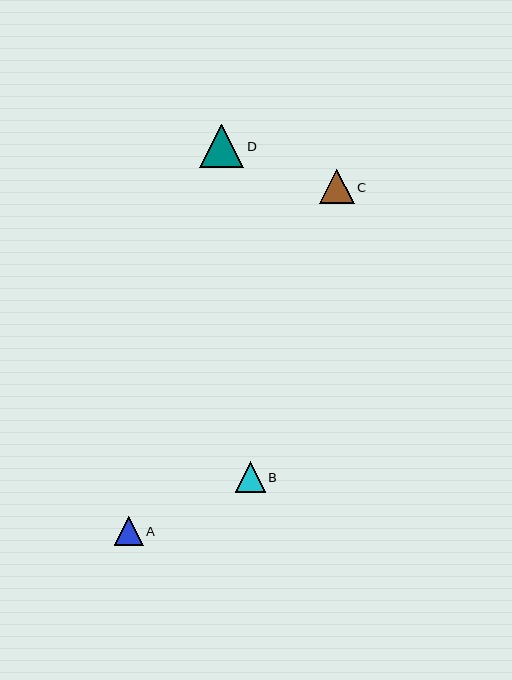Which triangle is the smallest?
Triangle A is the smallest with a size of approximately 29 pixels.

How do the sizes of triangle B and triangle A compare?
Triangle B and triangle A are approximately the same size.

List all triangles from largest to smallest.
From largest to smallest: D, C, B, A.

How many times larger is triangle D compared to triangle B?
Triangle D is approximately 1.4 times the size of triangle B.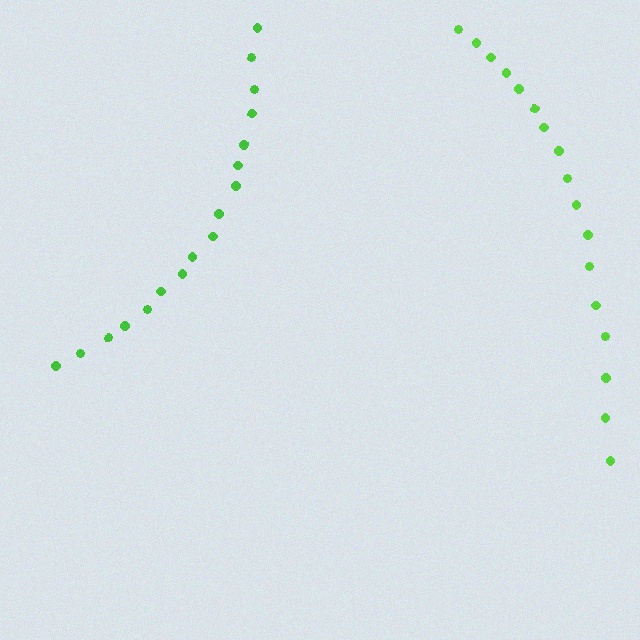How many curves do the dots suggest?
There are 2 distinct paths.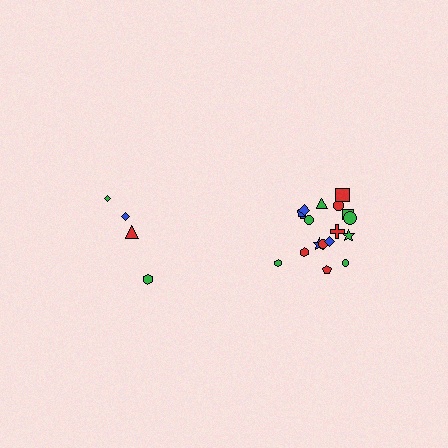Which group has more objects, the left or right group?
The right group.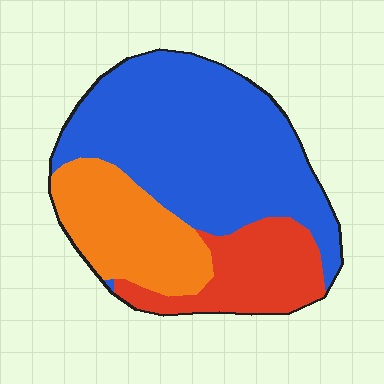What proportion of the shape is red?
Red takes up about one fifth (1/5) of the shape.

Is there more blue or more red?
Blue.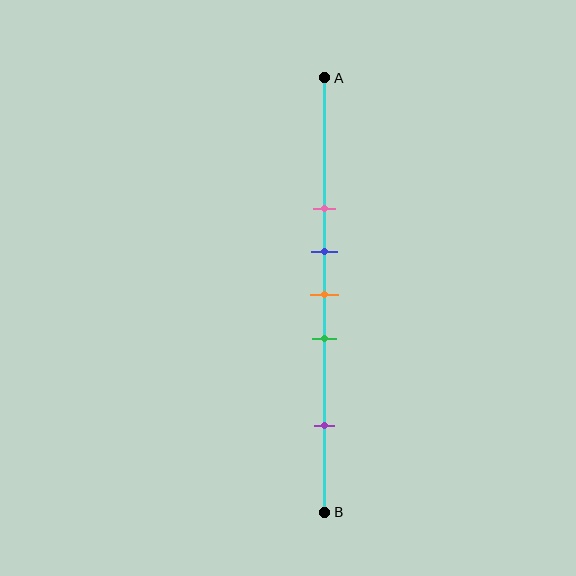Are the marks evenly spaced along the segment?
No, the marks are not evenly spaced.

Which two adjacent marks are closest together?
The blue and orange marks are the closest adjacent pair.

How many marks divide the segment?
There are 5 marks dividing the segment.